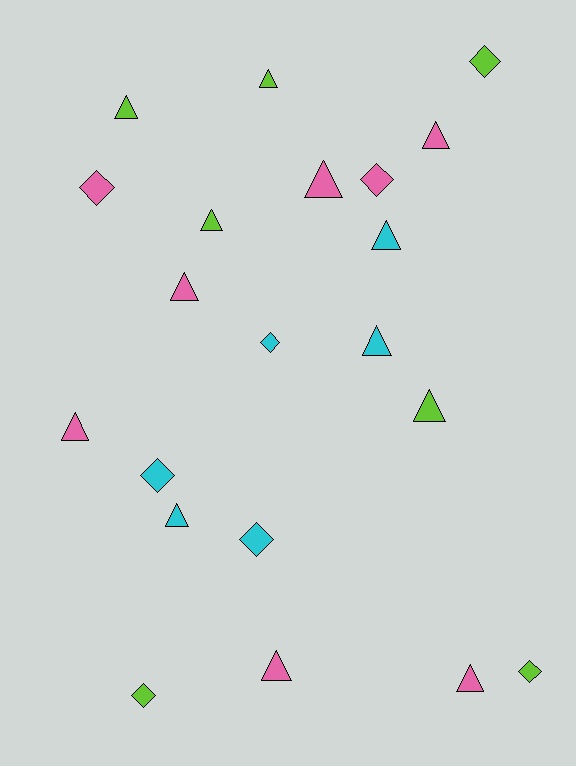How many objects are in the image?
There are 21 objects.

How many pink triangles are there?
There are 6 pink triangles.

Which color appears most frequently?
Pink, with 8 objects.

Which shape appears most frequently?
Triangle, with 13 objects.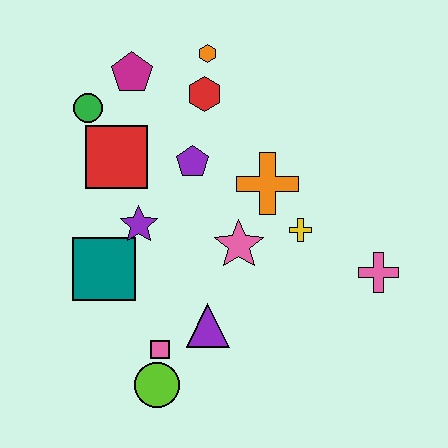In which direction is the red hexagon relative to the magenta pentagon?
The red hexagon is to the right of the magenta pentagon.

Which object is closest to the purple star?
The teal square is closest to the purple star.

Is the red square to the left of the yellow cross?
Yes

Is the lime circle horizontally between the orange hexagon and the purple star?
Yes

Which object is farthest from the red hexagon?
The lime circle is farthest from the red hexagon.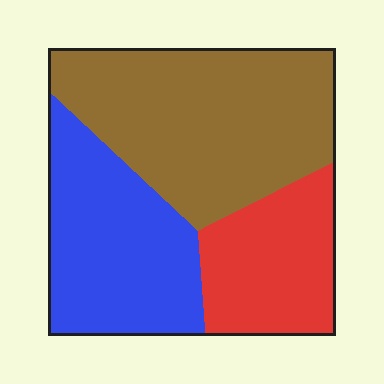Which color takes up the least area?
Red, at roughly 25%.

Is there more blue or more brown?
Brown.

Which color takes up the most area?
Brown, at roughly 45%.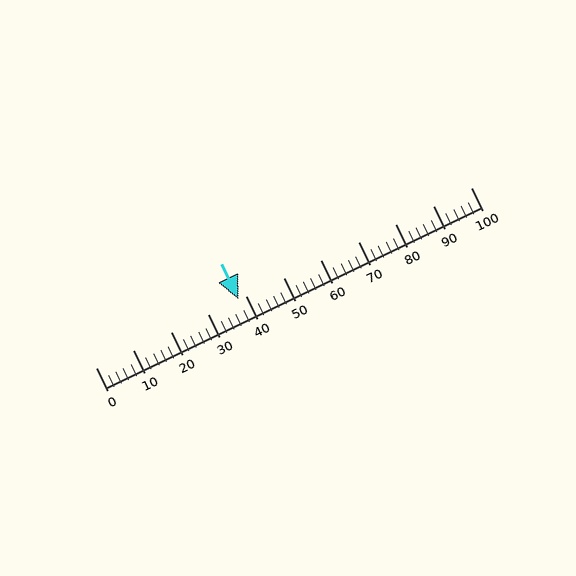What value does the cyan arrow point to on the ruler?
The cyan arrow points to approximately 38.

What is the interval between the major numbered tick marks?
The major tick marks are spaced 10 units apart.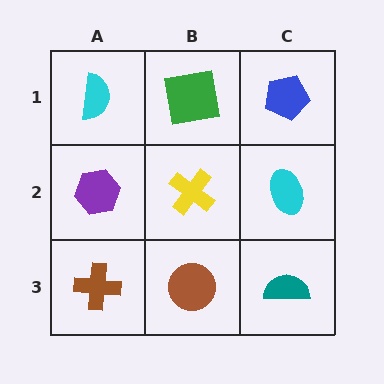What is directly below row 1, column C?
A cyan ellipse.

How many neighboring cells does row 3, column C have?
2.